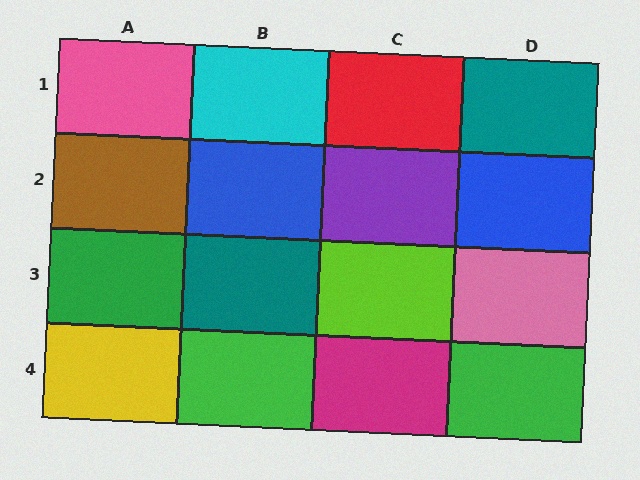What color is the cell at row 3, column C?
Lime.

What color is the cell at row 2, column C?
Purple.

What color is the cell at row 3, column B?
Teal.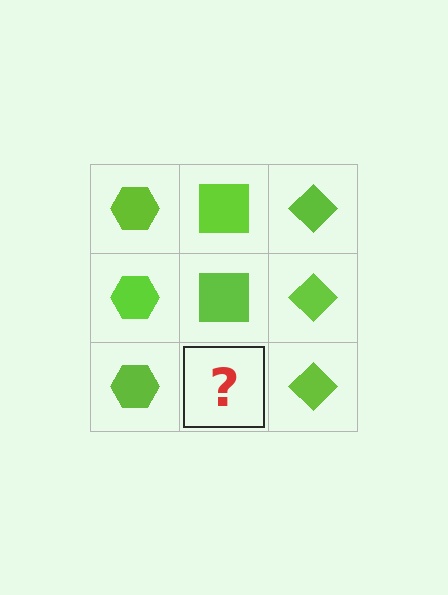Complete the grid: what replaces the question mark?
The question mark should be replaced with a lime square.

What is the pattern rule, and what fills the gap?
The rule is that each column has a consistent shape. The gap should be filled with a lime square.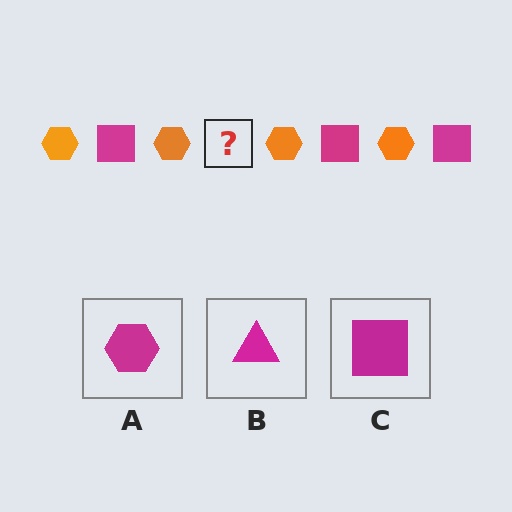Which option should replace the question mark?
Option C.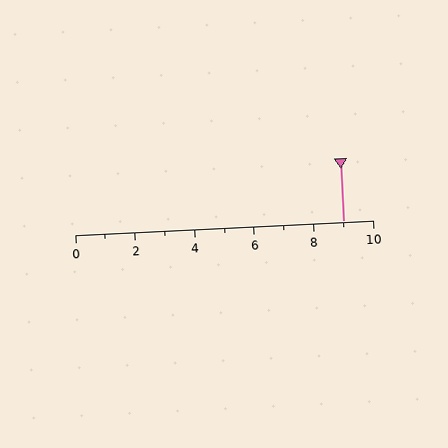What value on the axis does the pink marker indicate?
The marker indicates approximately 9.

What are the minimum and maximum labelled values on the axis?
The axis runs from 0 to 10.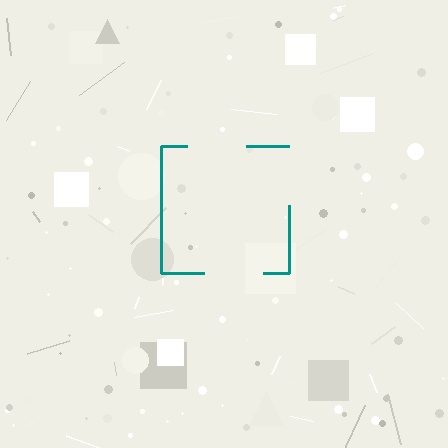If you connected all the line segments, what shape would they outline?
They would outline a square.